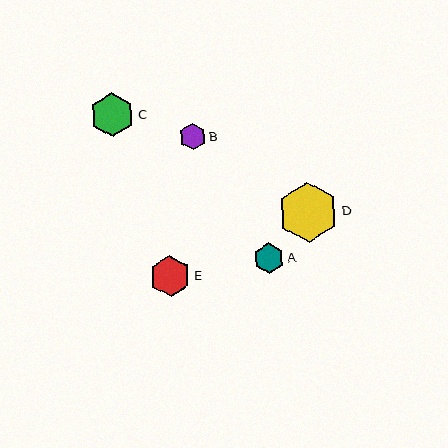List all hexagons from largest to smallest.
From largest to smallest: D, C, E, A, B.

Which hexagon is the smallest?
Hexagon B is the smallest with a size of approximately 26 pixels.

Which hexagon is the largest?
Hexagon D is the largest with a size of approximately 60 pixels.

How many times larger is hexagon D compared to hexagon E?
Hexagon D is approximately 1.5 times the size of hexagon E.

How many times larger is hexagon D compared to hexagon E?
Hexagon D is approximately 1.5 times the size of hexagon E.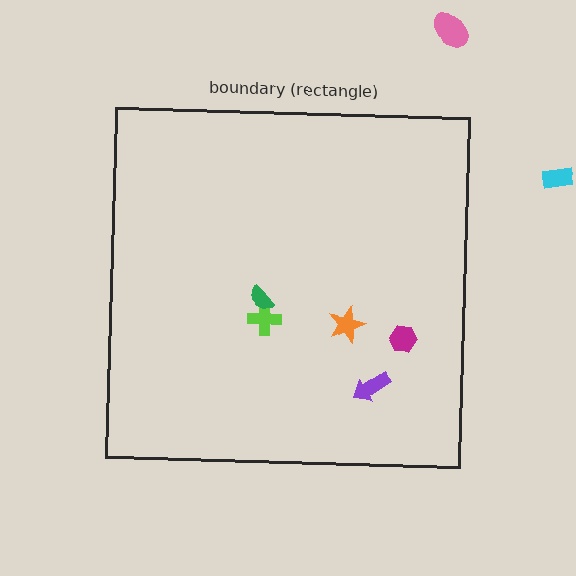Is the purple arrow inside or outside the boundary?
Inside.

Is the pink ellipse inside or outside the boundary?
Outside.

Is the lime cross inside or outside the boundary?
Inside.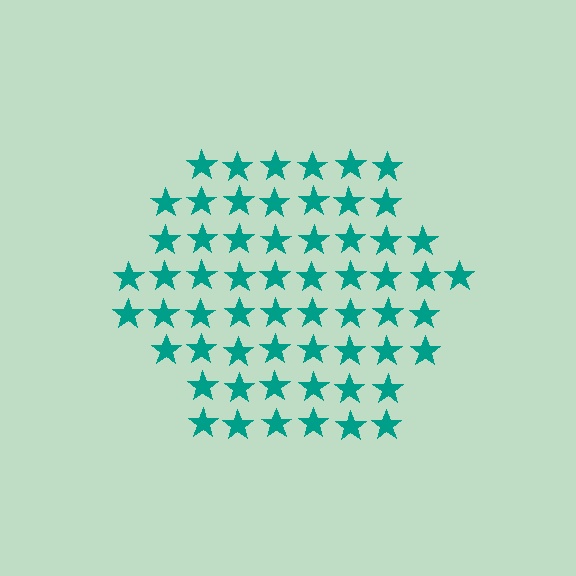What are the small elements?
The small elements are stars.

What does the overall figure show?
The overall figure shows a hexagon.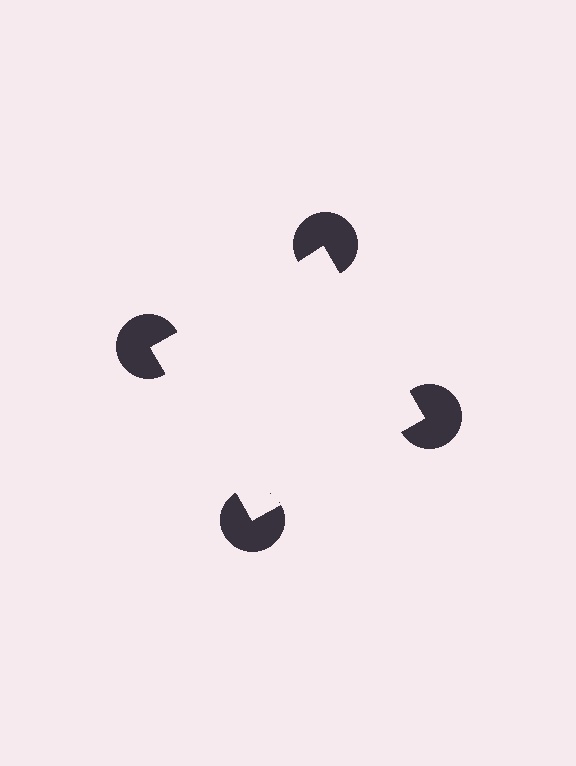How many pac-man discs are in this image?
There are 4 — one at each vertex of the illusory square.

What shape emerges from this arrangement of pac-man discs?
An illusory square — its edges are inferred from the aligned wedge cuts in the pac-man discs, not physically drawn.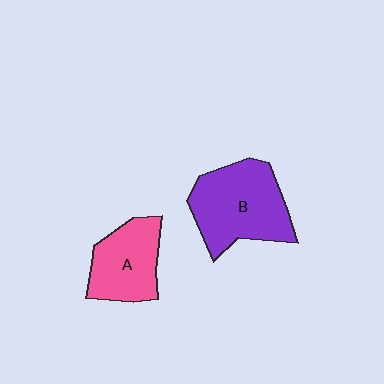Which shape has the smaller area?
Shape A (pink).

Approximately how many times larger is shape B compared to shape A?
Approximately 1.4 times.